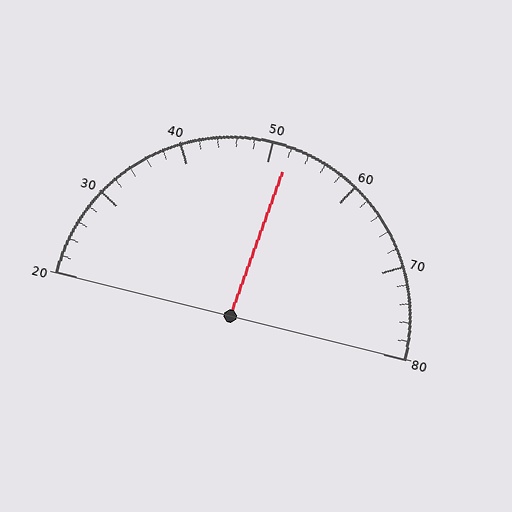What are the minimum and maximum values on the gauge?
The gauge ranges from 20 to 80.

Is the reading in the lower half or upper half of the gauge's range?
The reading is in the upper half of the range (20 to 80).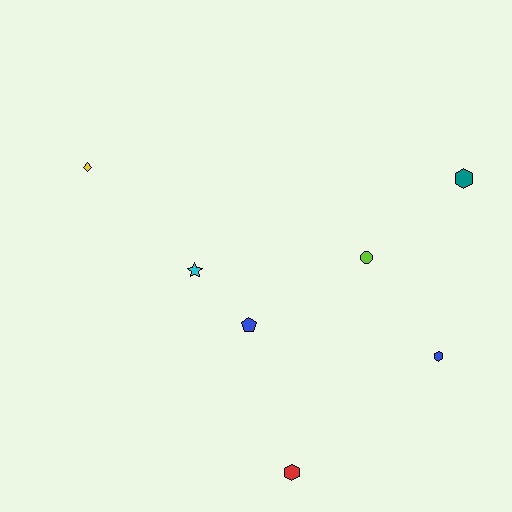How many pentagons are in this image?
There is 1 pentagon.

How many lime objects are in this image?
There is 1 lime object.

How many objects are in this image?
There are 7 objects.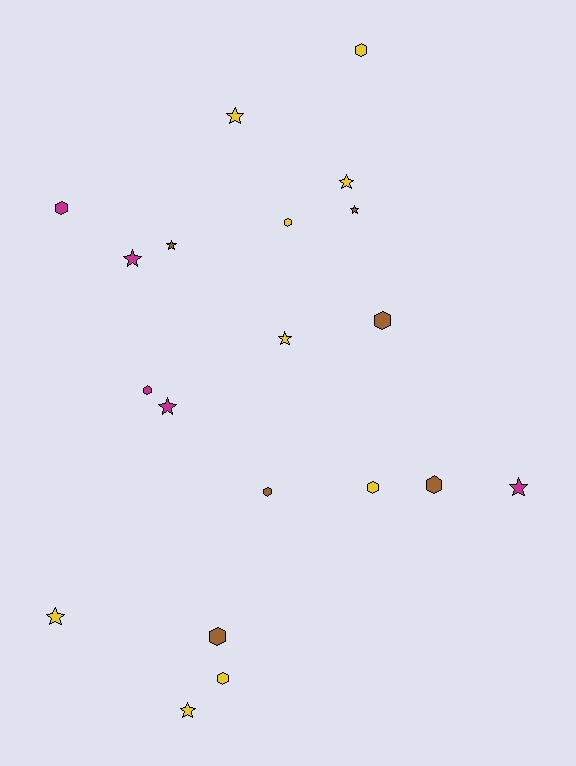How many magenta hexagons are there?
There are 2 magenta hexagons.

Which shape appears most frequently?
Hexagon, with 10 objects.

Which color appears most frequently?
Yellow, with 9 objects.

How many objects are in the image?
There are 20 objects.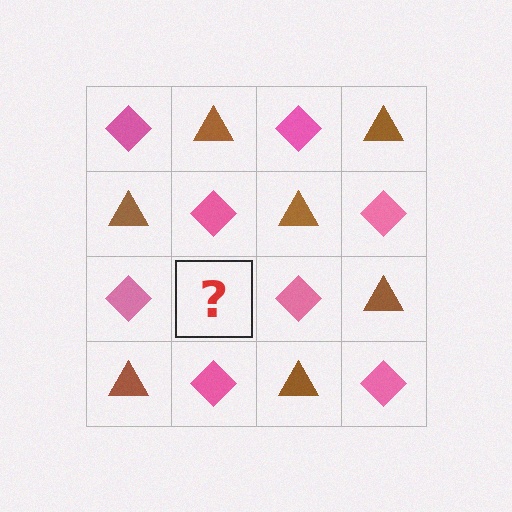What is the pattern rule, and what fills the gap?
The rule is that it alternates pink diamond and brown triangle in a checkerboard pattern. The gap should be filled with a brown triangle.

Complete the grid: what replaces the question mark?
The question mark should be replaced with a brown triangle.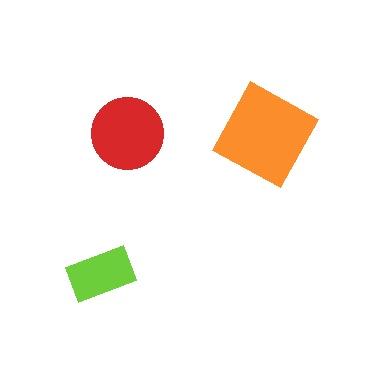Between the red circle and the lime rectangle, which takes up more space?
The red circle.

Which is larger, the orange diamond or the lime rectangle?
The orange diamond.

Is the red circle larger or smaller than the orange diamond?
Smaller.